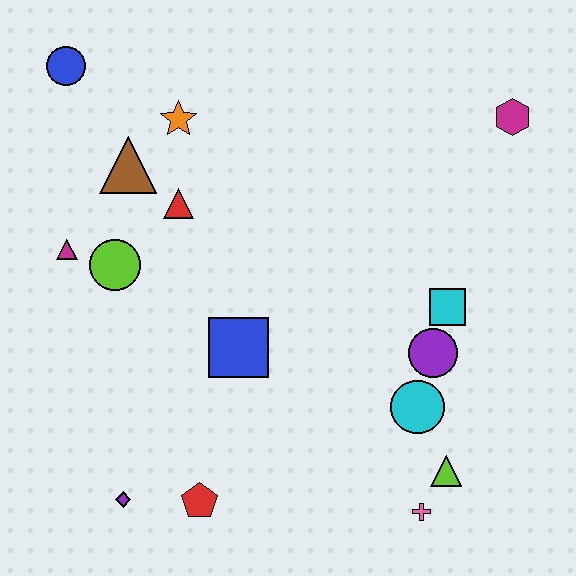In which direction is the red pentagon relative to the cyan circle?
The red pentagon is to the left of the cyan circle.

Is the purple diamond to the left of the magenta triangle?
No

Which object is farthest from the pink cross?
The blue circle is farthest from the pink cross.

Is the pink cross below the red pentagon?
Yes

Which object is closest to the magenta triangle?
The lime circle is closest to the magenta triangle.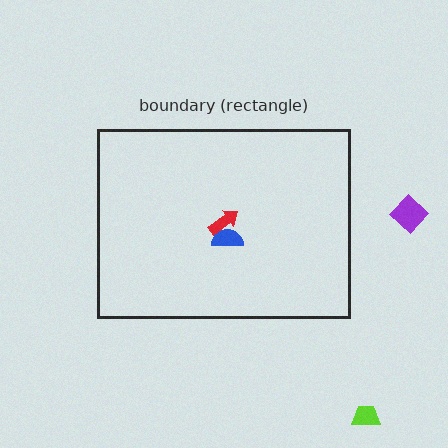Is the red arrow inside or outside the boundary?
Inside.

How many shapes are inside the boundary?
2 inside, 2 outside.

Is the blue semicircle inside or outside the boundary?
Inside.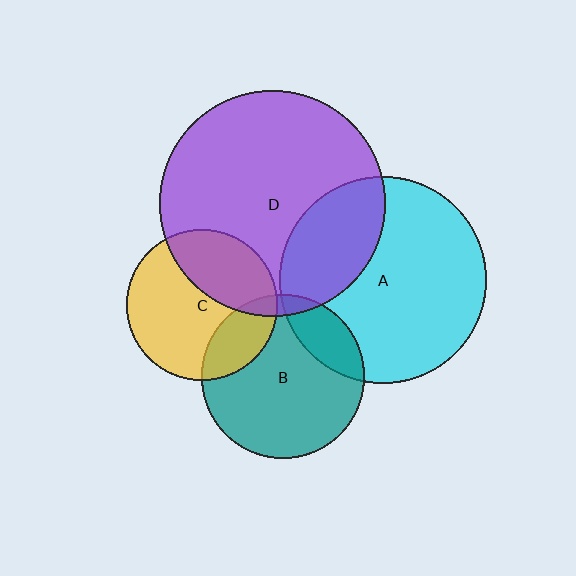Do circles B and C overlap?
Yes.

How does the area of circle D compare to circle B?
Approximately 1.9 times.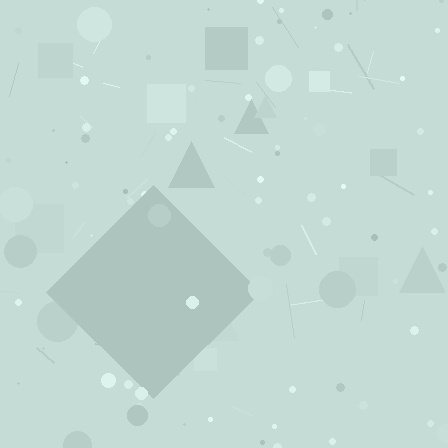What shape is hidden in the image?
A diamond is hidden in the image.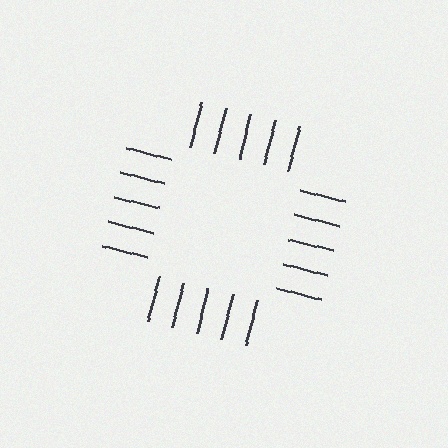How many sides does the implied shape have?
4 sides — the line-ends trace a square.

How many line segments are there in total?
20 — 5 along each of the 4 edges.